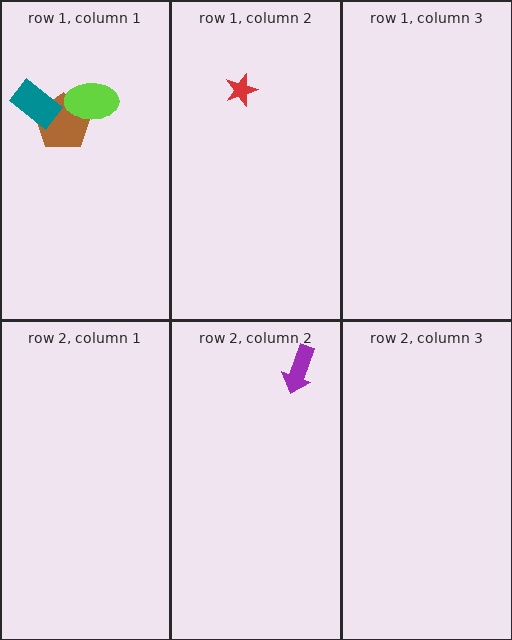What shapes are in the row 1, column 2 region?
The red star.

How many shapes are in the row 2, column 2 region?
1.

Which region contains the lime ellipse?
The row 1, column 1 region.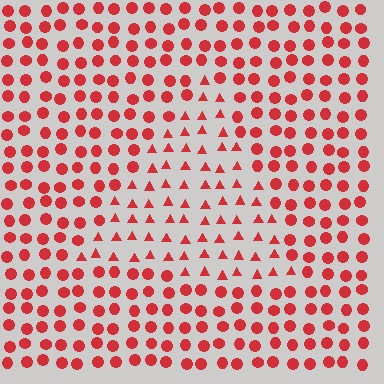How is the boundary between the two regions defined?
The boundary is defined by a change in element shape: triangles inside vs. circles outside. All elements share the same color and spacing.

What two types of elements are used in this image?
The image uses triangles inside the triangle region and circles outside it.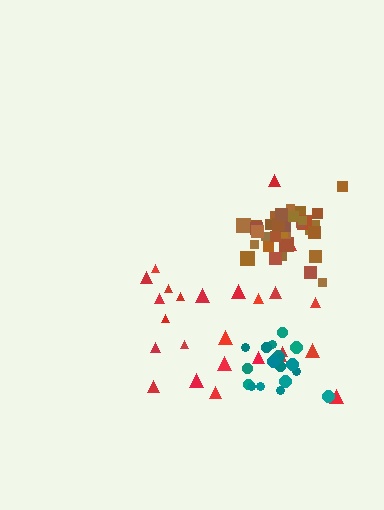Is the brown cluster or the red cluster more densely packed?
Brown.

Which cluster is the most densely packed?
Brown.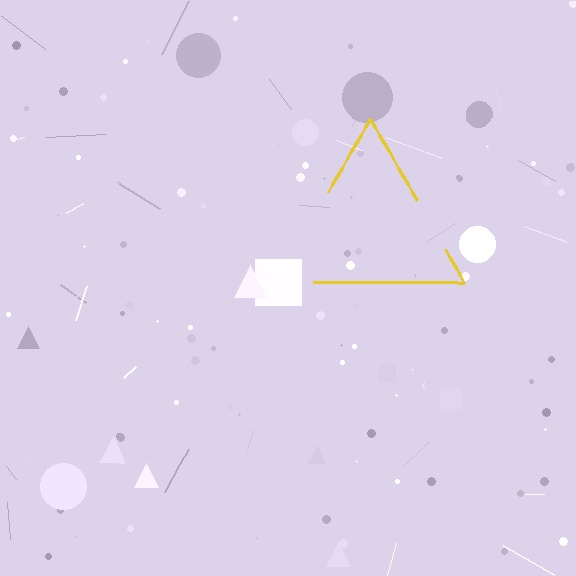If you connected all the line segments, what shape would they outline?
They would outline a triangle.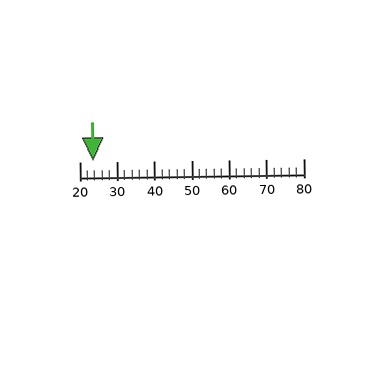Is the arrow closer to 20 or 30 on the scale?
The arrow is closer to 20.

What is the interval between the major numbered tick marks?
The major tick marks are spaced 10 units apart.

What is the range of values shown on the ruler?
The ruler shows values from 20 to 80.